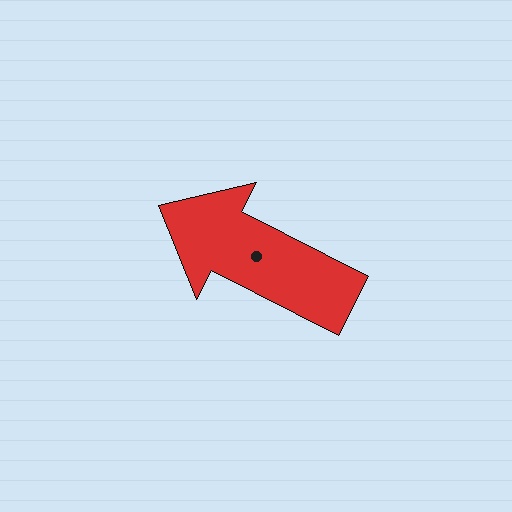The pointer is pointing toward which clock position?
Roughly 10 o'clock.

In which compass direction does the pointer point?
Northwest.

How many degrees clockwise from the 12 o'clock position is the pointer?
Approximately 297 degrees.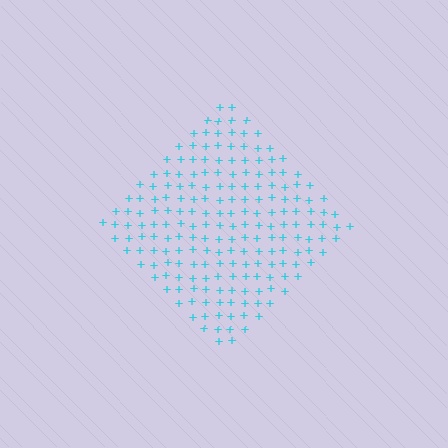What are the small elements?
The small elements are plus signs.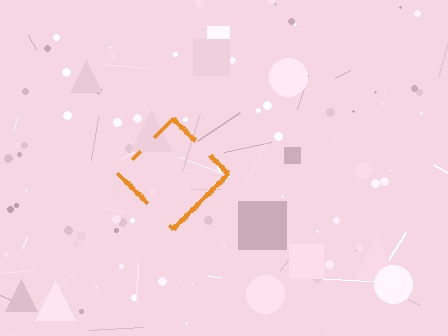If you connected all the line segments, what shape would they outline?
They would outline a diamond.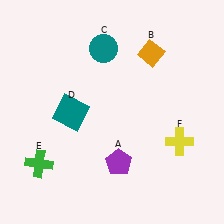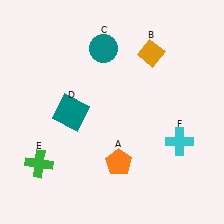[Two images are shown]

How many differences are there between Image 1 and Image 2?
There are 2 differences between the two images.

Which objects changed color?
A changed from purple to orange. F changed from yellow to cyan.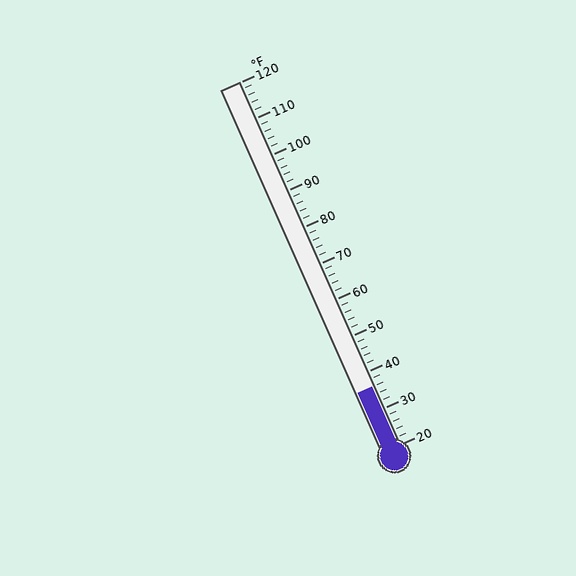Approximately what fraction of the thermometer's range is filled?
The thermometer is filled to approximately 15% of its range.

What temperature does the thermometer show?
The thermometer shows approximately 36°F.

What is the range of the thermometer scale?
The thermometer scale ranges from 20°F to 120°F.